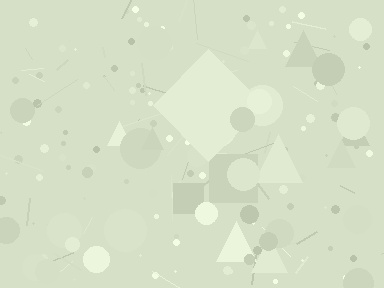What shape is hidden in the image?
A diamond is hidden in the image.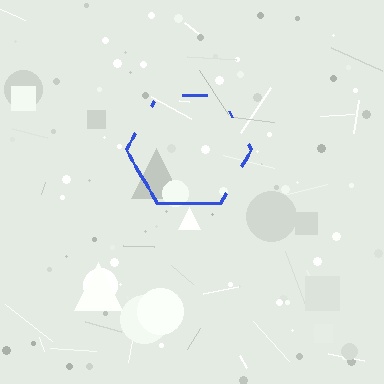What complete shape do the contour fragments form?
The contour fragments form a hexagon.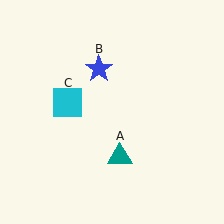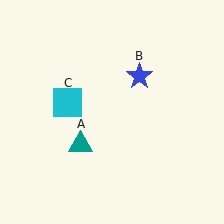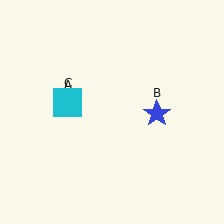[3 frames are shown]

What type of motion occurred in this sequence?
The teal triangle (object A), blue star (object B) rotated clockwise around the center of the scene.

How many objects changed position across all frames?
2 objects changed position: teal triangle (object A), blue star (object B).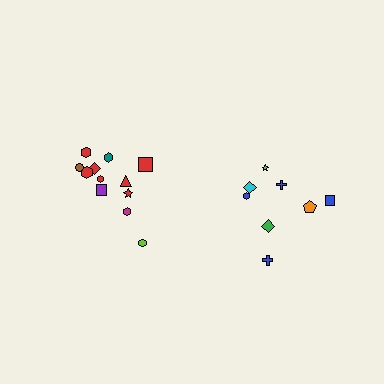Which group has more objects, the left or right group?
The left group.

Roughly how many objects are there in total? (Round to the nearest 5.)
Roughly 20 objects in total.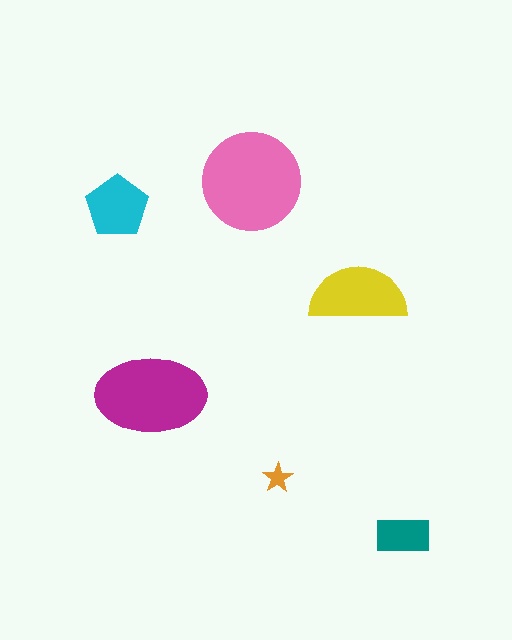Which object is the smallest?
The orange star.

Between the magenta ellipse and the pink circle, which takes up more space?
The pink circle.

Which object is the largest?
The pink circle.